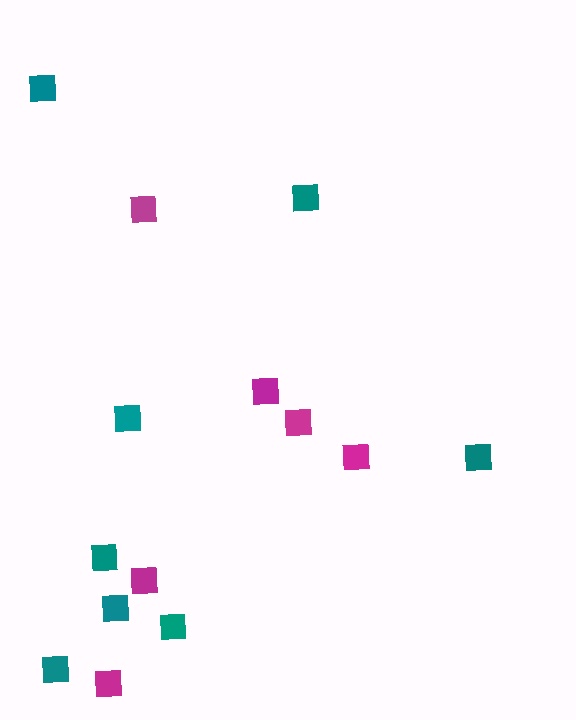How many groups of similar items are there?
There are 2 groups: one group of magenta squares (6) and one group of teal squares (8).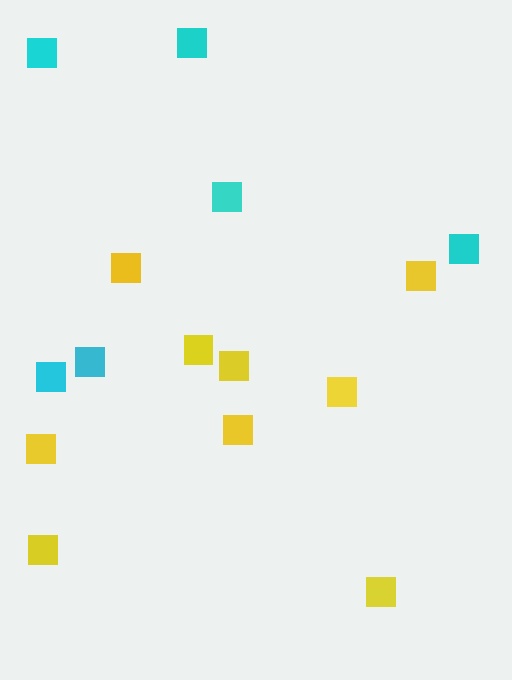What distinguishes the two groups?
There are 2 groups: one group of yellow squares (9) and one group of cyan squares (6).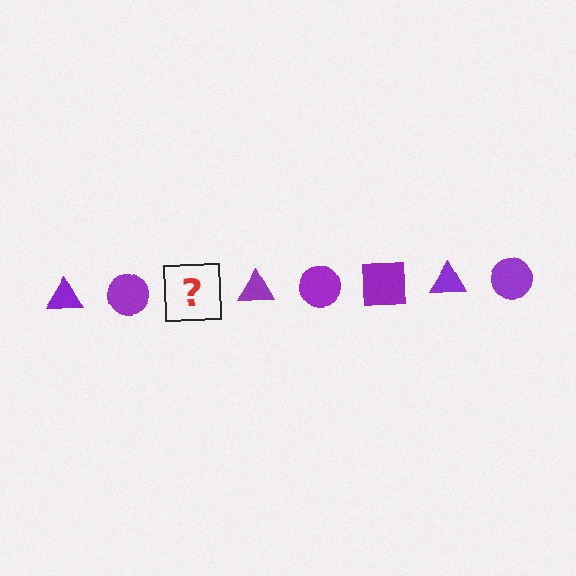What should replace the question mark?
The question mark should be replaced with a purple square.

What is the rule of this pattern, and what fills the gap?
The rule is that the pattern cycles through triangle, circle, square shapes in purple. The gap should be filled with a purple square.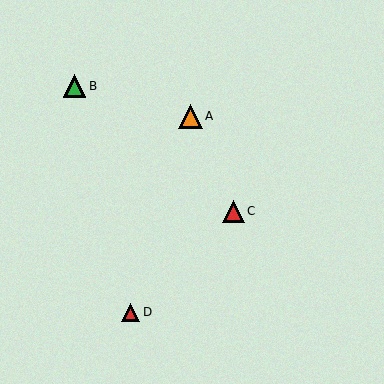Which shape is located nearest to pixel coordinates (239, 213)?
The red triangle (labeled C) at (234, 211) is nearest to that location.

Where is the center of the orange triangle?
The center of the orange triangle is at (190, 116).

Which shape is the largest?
The orange triangle (labeled A) is the largest.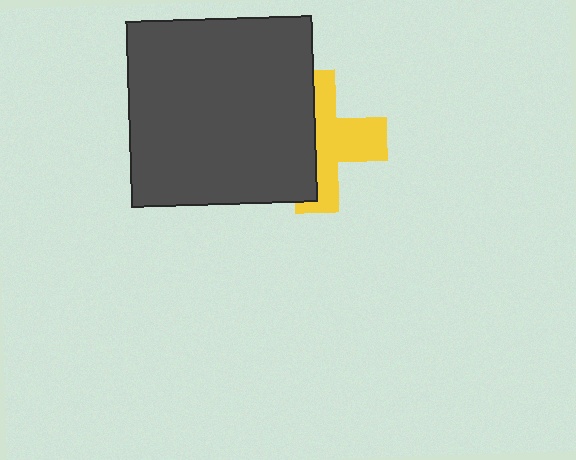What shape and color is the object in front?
The object in front is a dark gray square.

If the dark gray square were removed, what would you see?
You would see the complete yellow cross.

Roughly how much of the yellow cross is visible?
About half of it is visible (roughly 50%).